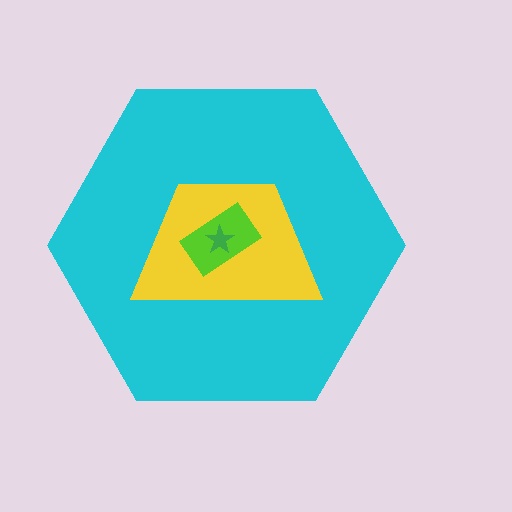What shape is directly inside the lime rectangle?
The green star.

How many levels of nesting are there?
4.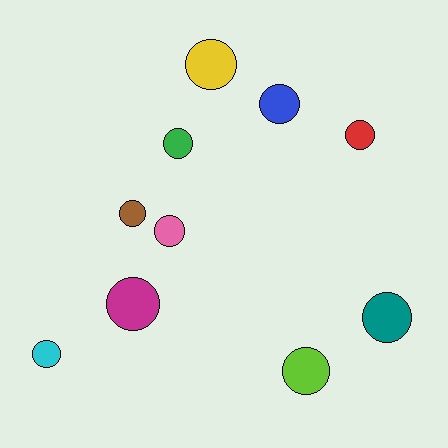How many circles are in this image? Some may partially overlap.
There are 10 circles.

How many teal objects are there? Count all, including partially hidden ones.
There is 1 teal object.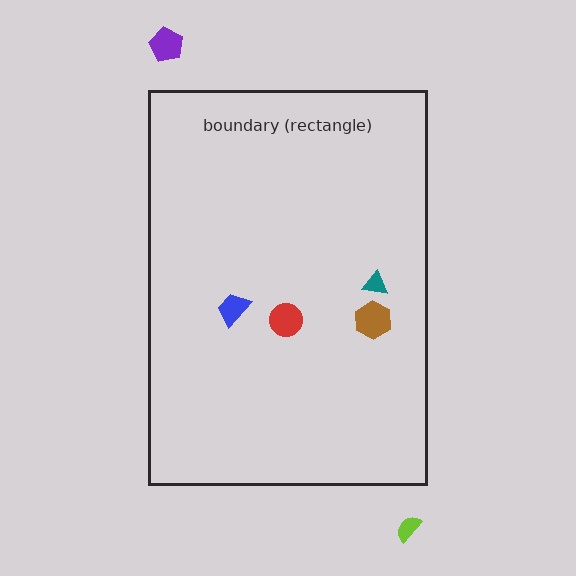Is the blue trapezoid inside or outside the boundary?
Inside.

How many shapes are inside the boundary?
4 inside, 2 outside.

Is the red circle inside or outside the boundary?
Inside.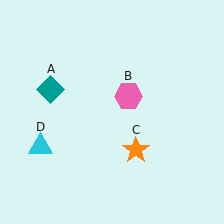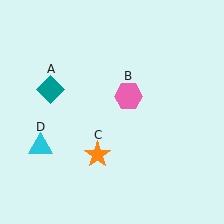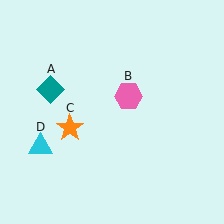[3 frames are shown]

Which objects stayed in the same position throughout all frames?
Teal diamond (object A) and pink hexagon (object B) and cyan triangle (object D) remained stationary.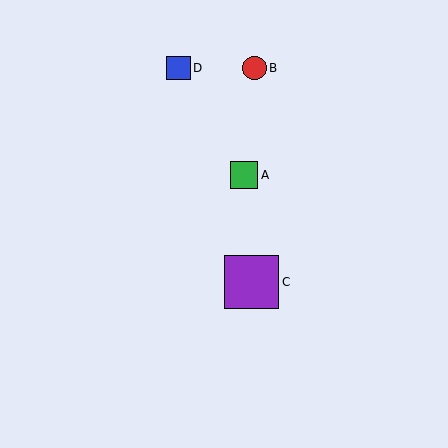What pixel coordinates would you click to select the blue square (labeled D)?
Click at (178, 68) to select the blue square D.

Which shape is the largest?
The purple square (labeled C) is the largest.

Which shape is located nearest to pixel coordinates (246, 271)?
The purple square (labeled C) at (252, 282) is nearest to that location.